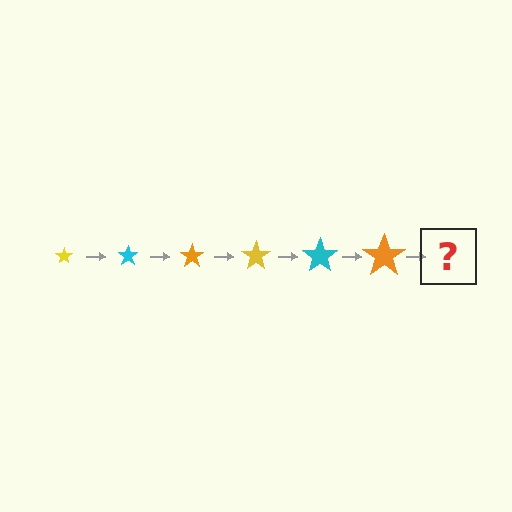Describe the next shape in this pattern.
It should be a yellow star, larger than the previous one.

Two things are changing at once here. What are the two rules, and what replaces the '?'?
The two rules are that the star grows larger each step and the color cycles through yellow, cyan, and orange. The '?' should be a yellow star, larger than the previous one.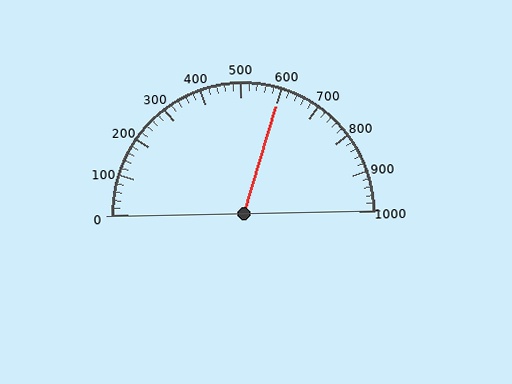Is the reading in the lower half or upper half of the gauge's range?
The reading is in the upper half of the range (0 to 1000).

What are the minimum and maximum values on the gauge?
The gauge ranges from 0 to 1000.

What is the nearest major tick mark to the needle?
The nearest major tick mark is 600.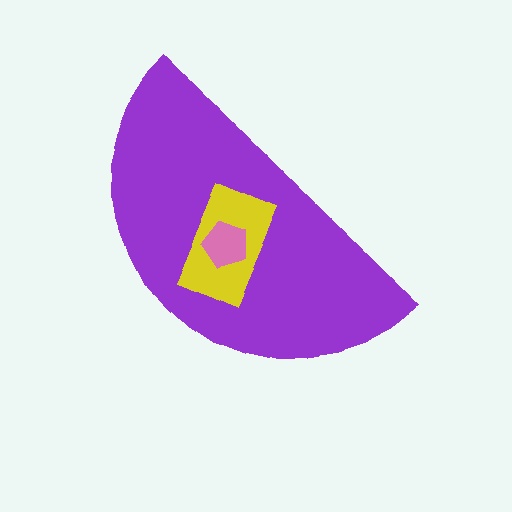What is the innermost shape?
The pink pentagon.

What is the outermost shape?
The purple semicircle.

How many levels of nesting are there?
3.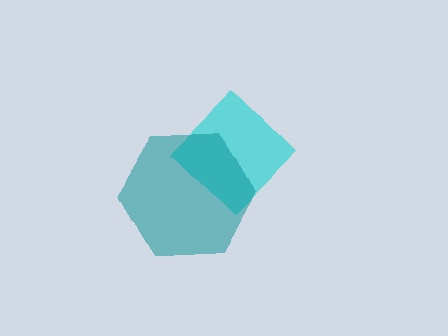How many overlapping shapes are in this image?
There are 2 overlapping shapes in the image.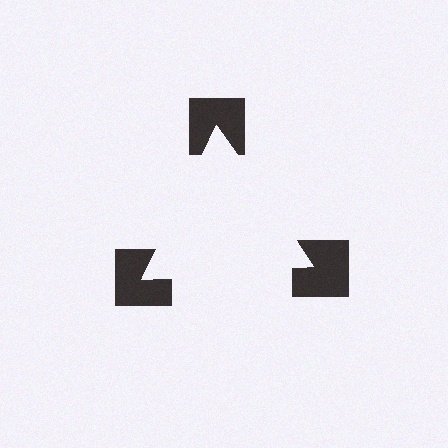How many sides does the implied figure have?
3 sides.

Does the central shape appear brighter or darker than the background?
It typically appears slightly brighter than the background, even though no actual brightness change is drawn.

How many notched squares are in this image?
There are 3 — one at each vertex of the illusory triangle.